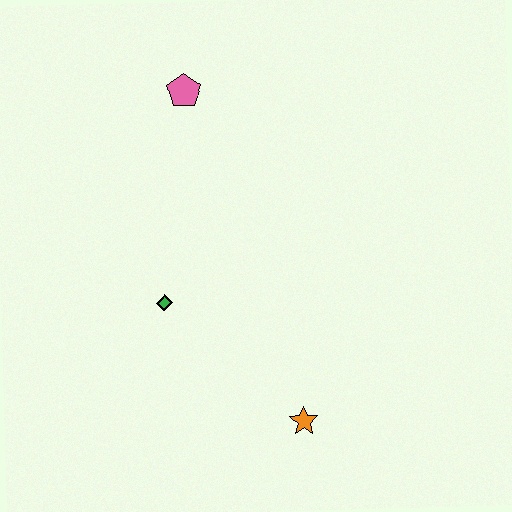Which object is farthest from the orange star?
The pink pentagon is farthest from the orange star.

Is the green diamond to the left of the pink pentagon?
Yes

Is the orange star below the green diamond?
Yes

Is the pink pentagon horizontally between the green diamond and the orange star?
Yes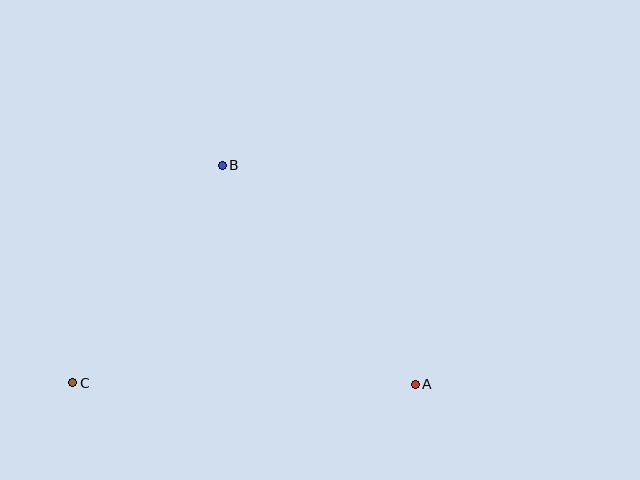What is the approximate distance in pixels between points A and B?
The distance between A and B is approximately 292 pixels.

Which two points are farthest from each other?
Points A and C are farthest from each other.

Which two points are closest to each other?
Points B and C are closest to each other.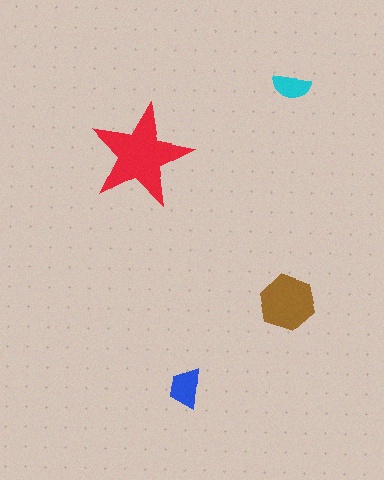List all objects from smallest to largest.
The cyan semicircle, the blue trapezoid, the brown hexagon, the red star.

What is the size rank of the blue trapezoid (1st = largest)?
3rd.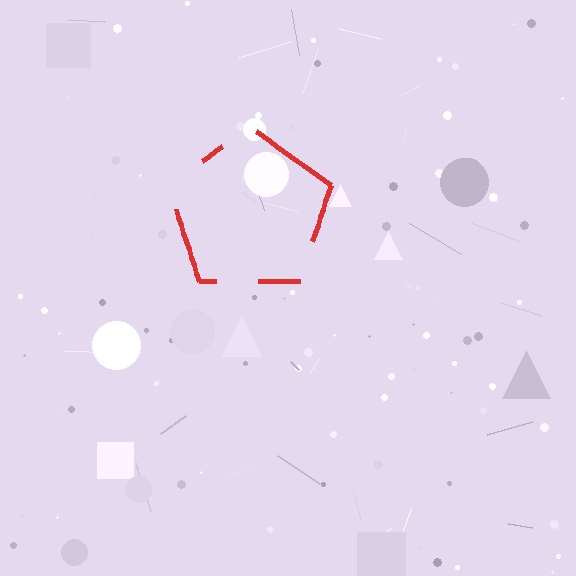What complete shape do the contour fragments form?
The contour fragments form a pentagon.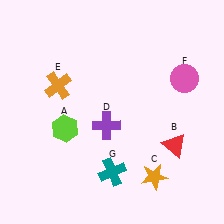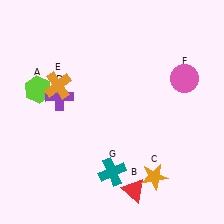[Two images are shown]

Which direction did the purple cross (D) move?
The purple cross (D) moved left.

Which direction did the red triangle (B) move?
The red triangle (B) moved down.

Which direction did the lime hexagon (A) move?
The lime hexagon (A) moved up.